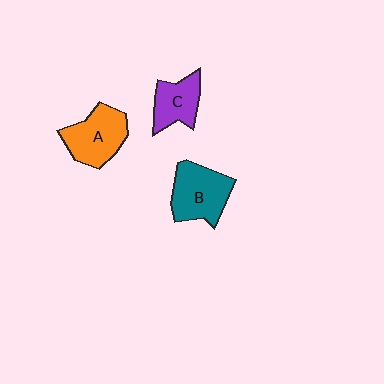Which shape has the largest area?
Shape B (teal).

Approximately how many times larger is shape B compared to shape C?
Approximately 1.4 times.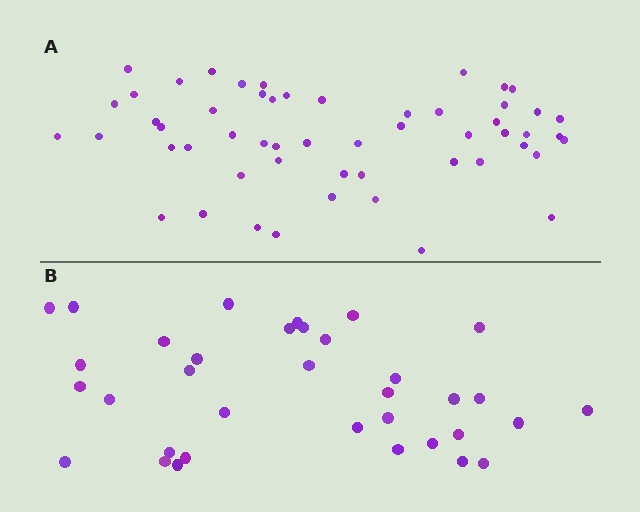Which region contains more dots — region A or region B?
Region A (the top region) has more dots.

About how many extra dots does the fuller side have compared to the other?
Region A has approximately 20 more dots than region B.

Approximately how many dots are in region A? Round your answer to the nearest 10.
About 50 dots. (The exact count is 54, which rounds to 50.)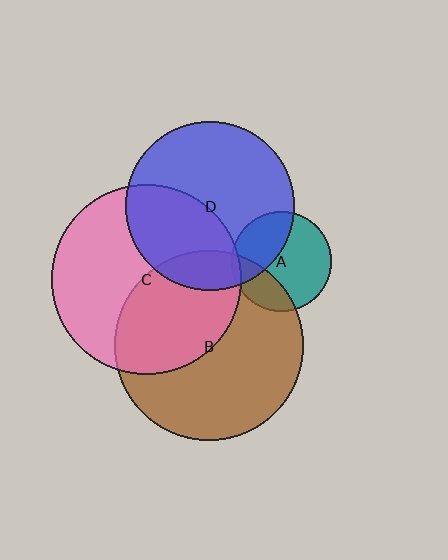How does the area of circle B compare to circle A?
Approximately 3.6 times.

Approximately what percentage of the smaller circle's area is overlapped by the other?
Approximately 5%.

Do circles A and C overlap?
Yes.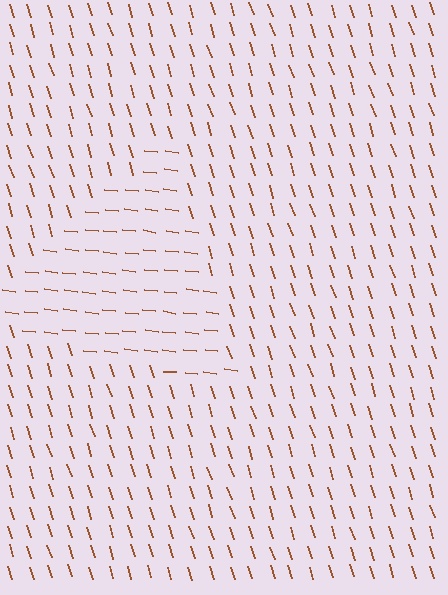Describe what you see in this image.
The image is filled with small brown line segments. A triangle region in the image has lines oriented differently from the surrounding lines, creating a visible texture boundary.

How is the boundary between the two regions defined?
The boundary is defined purely by a change in line orientation (approximately 66 degrees difference). All lines are the same color and thickness.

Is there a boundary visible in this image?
Yes, there is a texture boundary formed by a change in line orientation.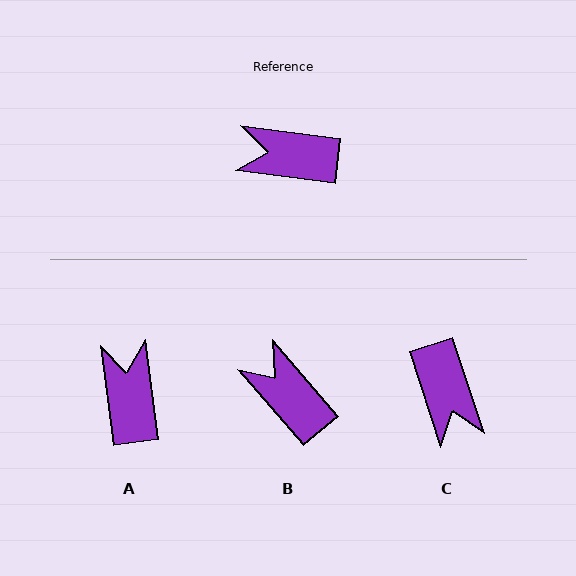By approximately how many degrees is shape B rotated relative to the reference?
Approximately 42 degrees clockwise.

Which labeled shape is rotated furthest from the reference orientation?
C, about 116 degrees away.